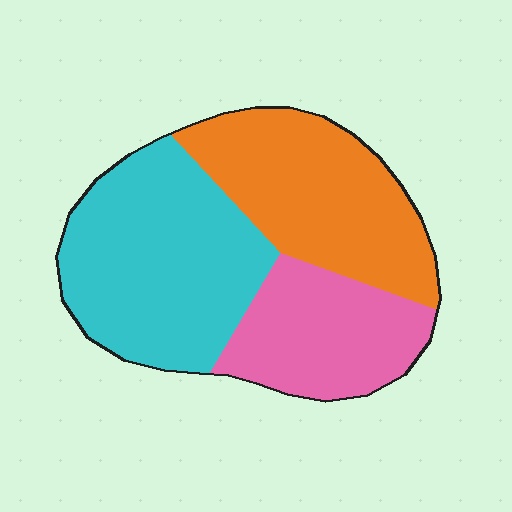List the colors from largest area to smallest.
From largest to smallest: cyan, orange, pink.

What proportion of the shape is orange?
Orange covers about 35% of the shape.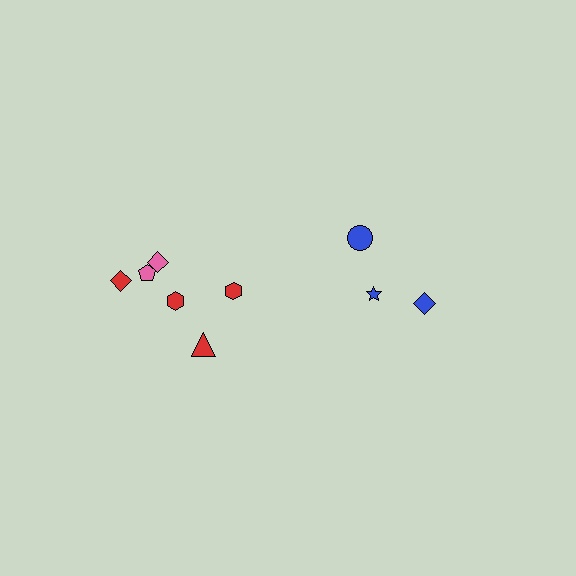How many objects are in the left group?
There are 6 objects.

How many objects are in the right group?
There are 3 objects.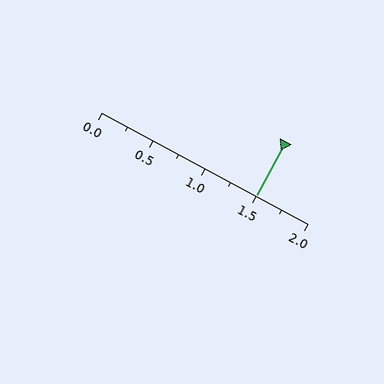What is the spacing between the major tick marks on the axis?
The major ticks are spaced 0.5 apart.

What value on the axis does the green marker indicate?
The marker indicates approximately 1.5.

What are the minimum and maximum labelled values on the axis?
The axis runs from 0.0 to 2.0.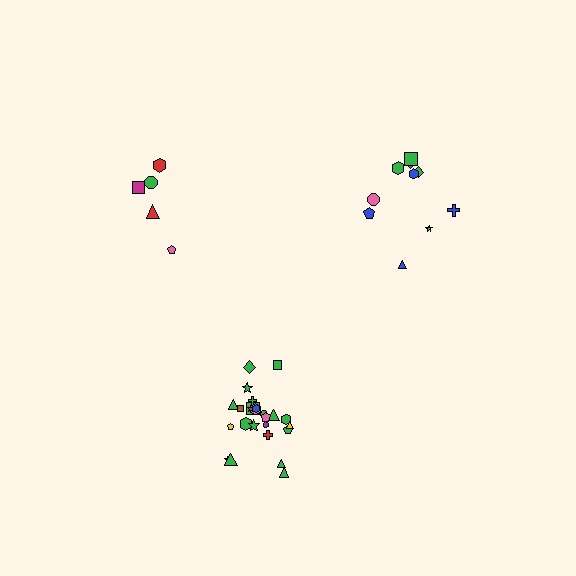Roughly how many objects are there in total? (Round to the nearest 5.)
Roughly 40 objects in total.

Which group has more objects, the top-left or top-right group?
The top-right group.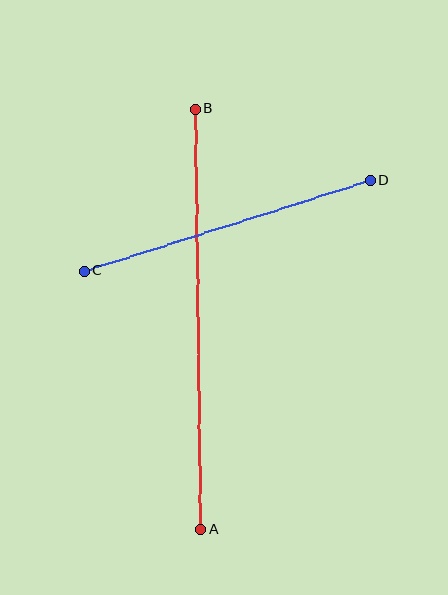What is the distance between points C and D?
The distance is approximately 300 pixels.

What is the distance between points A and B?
The distance is approximately 420 pixels.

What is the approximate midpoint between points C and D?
The midpoint is at approximately (227, 226) pixels.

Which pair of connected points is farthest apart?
Points A and B are farthest apart.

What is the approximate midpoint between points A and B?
The midpoint is at approximately (198, 319) pixels.